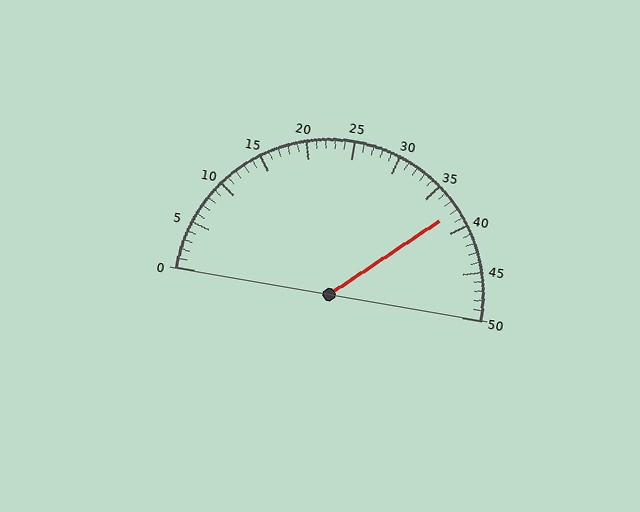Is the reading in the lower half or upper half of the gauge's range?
The reading is in the upper half of the range (0 to 50).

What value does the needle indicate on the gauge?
The needle indicates approximately 38.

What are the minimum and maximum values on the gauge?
The gauge ranges from 0 to 50.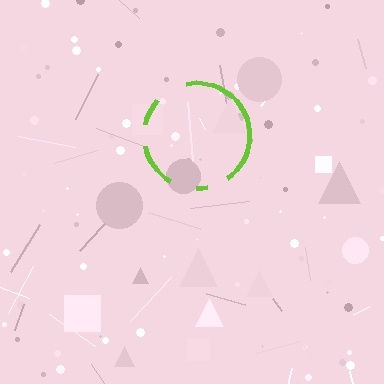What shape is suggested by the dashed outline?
The dashed outline suggests a circle.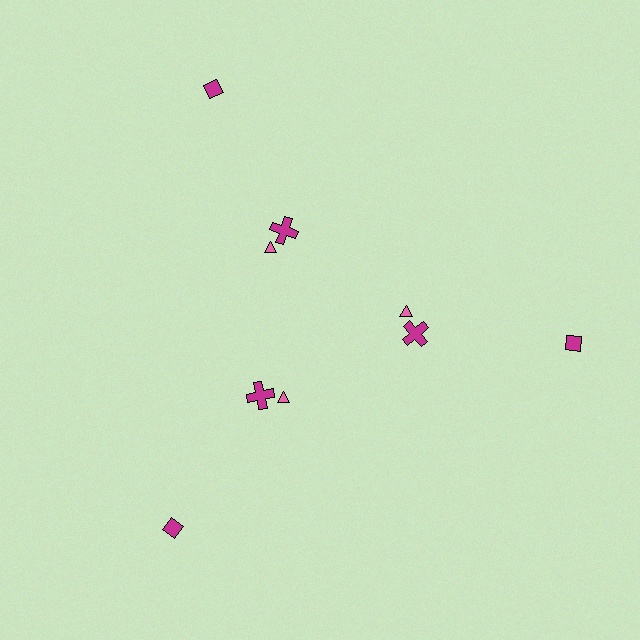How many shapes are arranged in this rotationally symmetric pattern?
There are 9 shapes, arranged in 3 groups of 3.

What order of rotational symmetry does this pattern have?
This pattern has 3-fold rotational symmetry.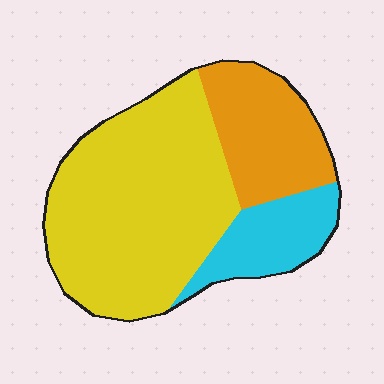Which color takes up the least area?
Cyan, at roughly 15%.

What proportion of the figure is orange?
Orange covers roughly 25% of the figure.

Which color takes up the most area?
Yellow, at roughly 60%.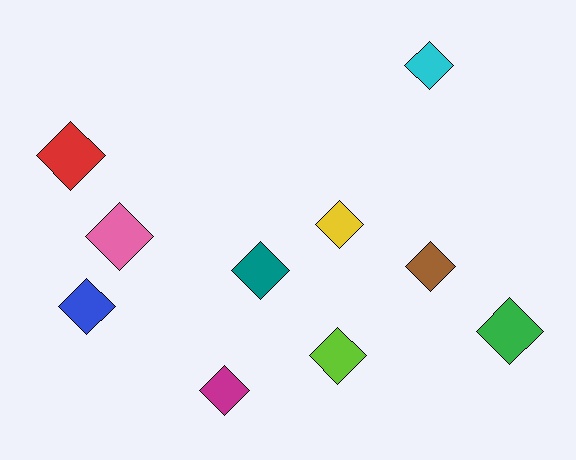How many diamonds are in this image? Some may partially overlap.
There are 10 diamonds.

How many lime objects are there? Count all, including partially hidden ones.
There is 1 lime object.